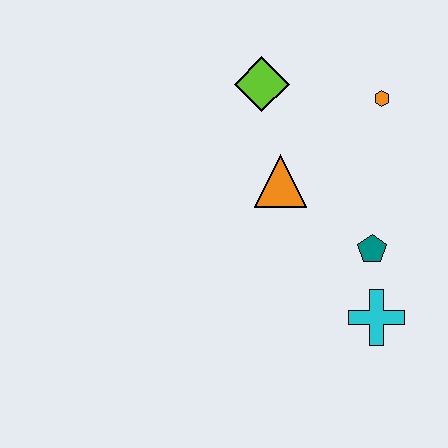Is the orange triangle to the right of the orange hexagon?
No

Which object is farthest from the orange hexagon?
The cyan cross is farthest from the orange hexagon.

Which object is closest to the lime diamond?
The orange triangle is closest to the lime diamond.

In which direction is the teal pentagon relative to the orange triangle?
The teal pentagon is to the right of the orange triangle.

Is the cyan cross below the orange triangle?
Yes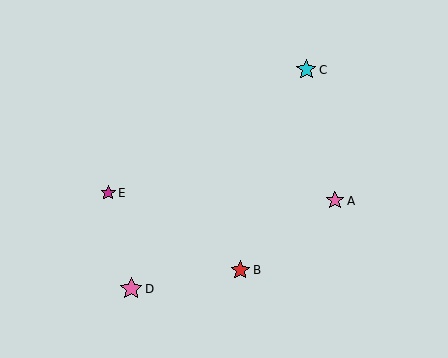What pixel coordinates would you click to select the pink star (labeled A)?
Click at (335, 201) to select the pink star A.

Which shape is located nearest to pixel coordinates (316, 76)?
The cyan star (labeled C) at (306, 70) is nearest to that location.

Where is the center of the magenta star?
The center of the magenta star is at (108, 193).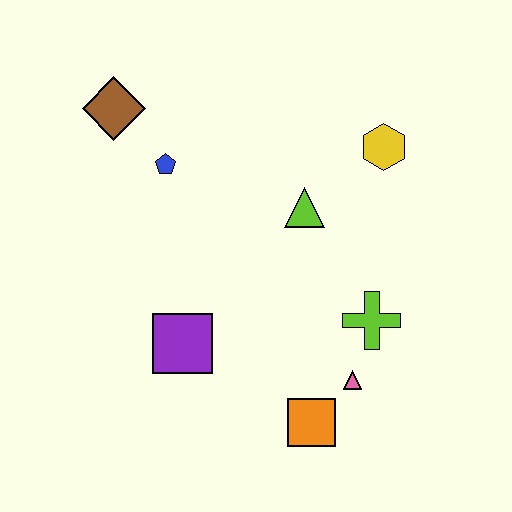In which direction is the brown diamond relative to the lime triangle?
The brown diamond is to the left of the lime triangle.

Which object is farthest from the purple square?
The yellow hexagon is farthest from the purple square.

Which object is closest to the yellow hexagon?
The lime triangle is closest to the yellow hexagon.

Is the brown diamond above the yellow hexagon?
Yes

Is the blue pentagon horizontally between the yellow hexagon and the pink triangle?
No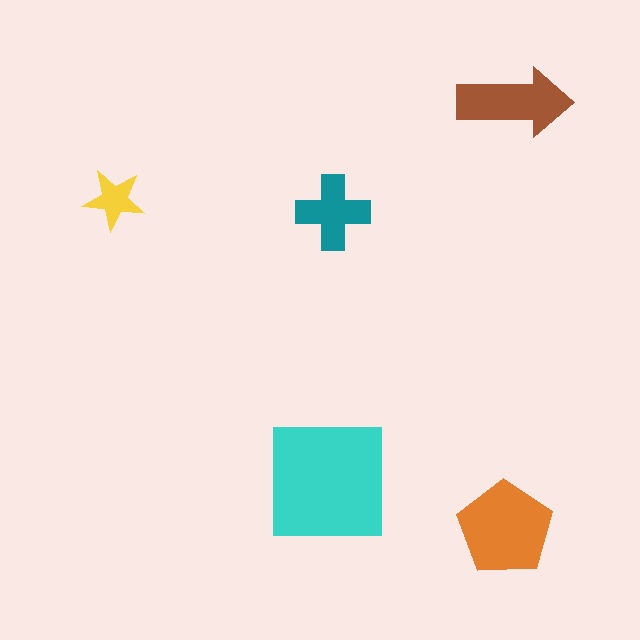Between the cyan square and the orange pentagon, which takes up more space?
The cyan square.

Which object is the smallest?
The yellow star.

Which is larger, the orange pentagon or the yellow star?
The orange pentagon.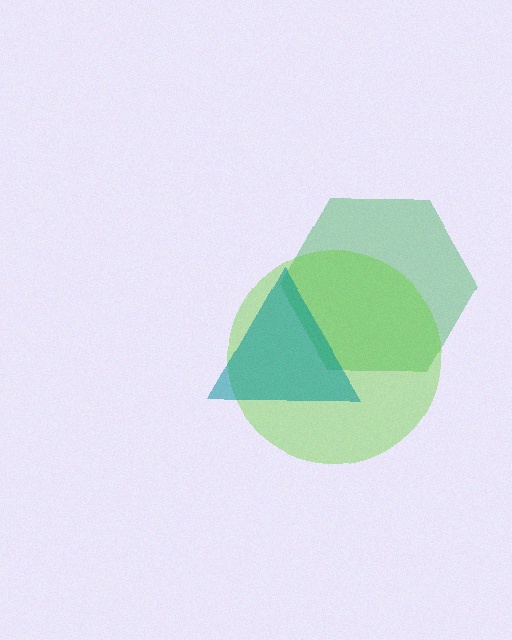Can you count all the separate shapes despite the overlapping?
Yes, there are 3 separate shapes.